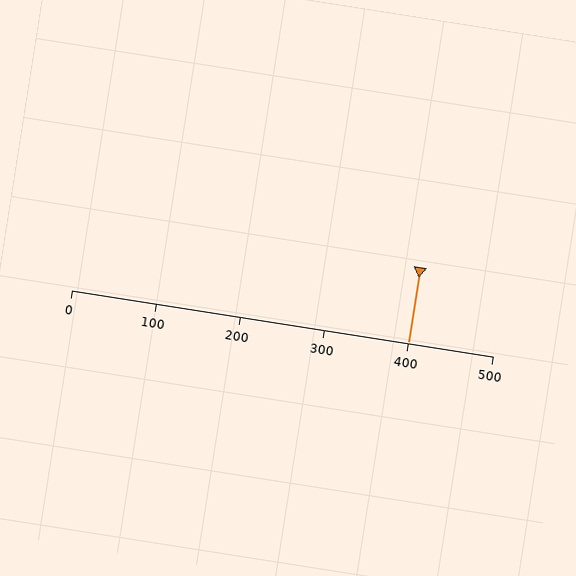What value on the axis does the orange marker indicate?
The marker indicates approximately 400.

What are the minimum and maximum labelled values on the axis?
The axis runs from 0 to 500.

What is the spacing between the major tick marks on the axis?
The major ticks are spaced 100 apart.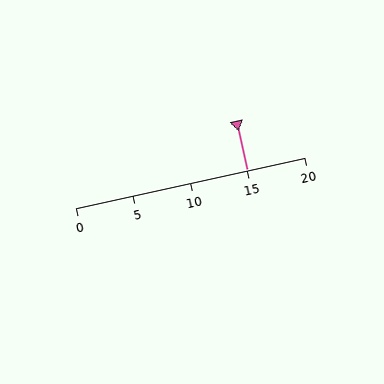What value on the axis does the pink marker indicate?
The marker indicates approximately 15.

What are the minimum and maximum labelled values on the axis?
The axis runs from 0 to 20.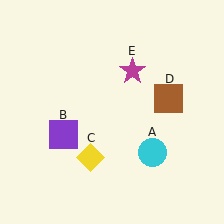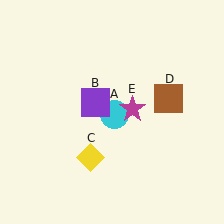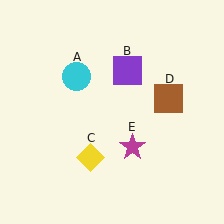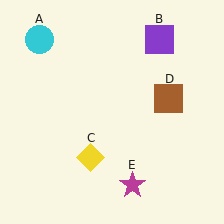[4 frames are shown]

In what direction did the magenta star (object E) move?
The magenta star (object E) moved down.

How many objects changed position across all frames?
3 objects changed position: cyan circle (object A), purple square (object B), magenta star (object E).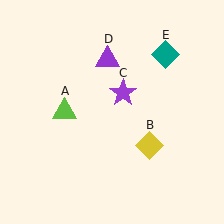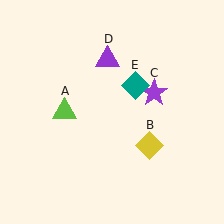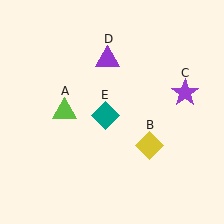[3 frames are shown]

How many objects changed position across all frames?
2 objects changed position: purple star (object C), teal diamond (object E).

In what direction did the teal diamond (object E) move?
The teal diamond (object E) moved down and to the left.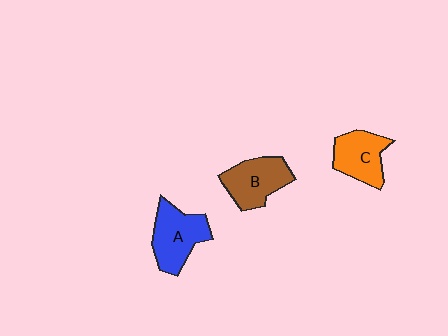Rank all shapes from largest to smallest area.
From largest to smallest: A (blue), B (brown), C (orange).